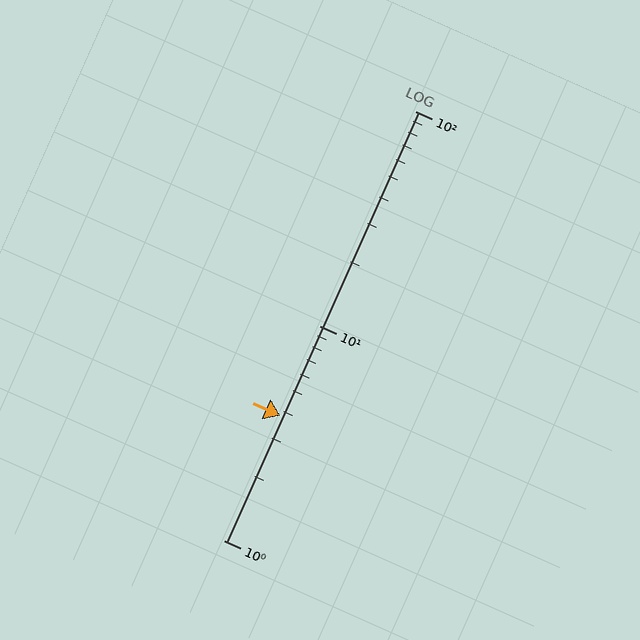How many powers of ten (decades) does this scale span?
The scale spans 2 decades, from 1 to 100.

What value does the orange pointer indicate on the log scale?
The pointer indicates approximately 3.8.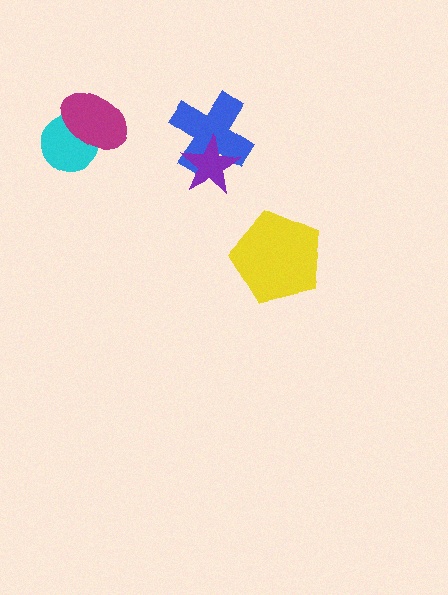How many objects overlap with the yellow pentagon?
0 objects overlap with the yellow pentagon.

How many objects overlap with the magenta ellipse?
1 object overlaps with the magenta ellipse.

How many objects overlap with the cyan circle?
1 object overlaps with the cyan circle.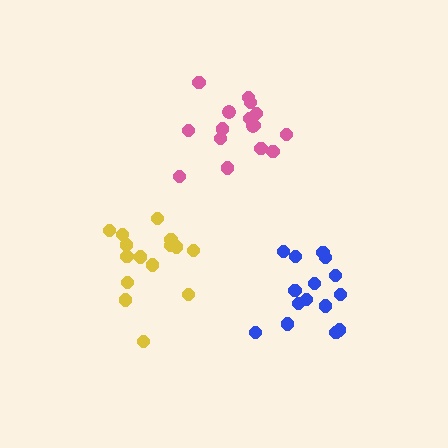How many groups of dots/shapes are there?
There are 3 groups.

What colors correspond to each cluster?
The clusters are colored: yellow, blue, pink.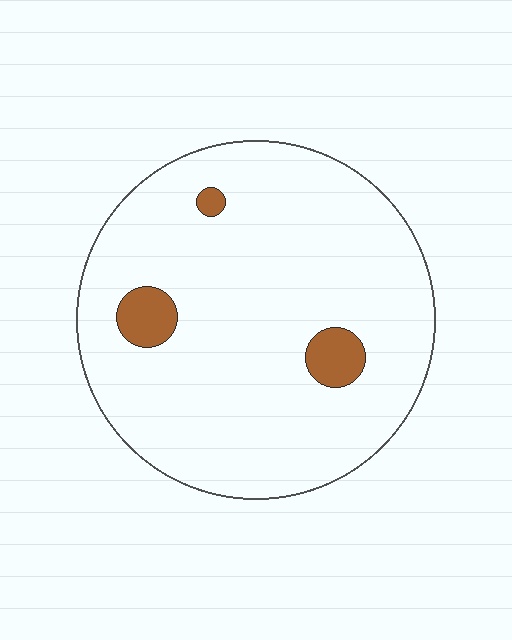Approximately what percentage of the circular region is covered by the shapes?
Approximately 5%.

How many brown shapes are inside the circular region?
3.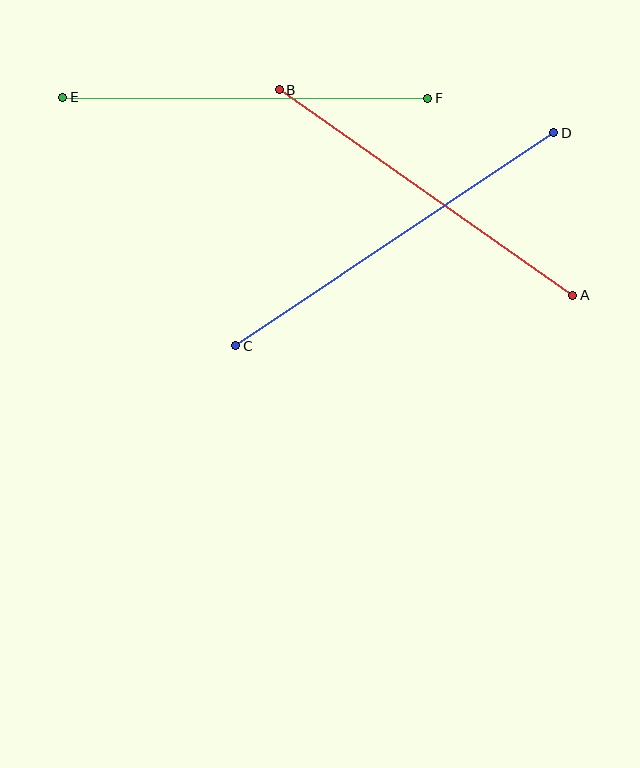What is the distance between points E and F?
The distance is approximately 365 pixels.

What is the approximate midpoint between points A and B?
The midpoint is at approximately (426, 192) pixels.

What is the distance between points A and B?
The distance is approximately 358 pixels.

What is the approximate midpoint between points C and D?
The midpoint is at approximately (395, 239) pixels.